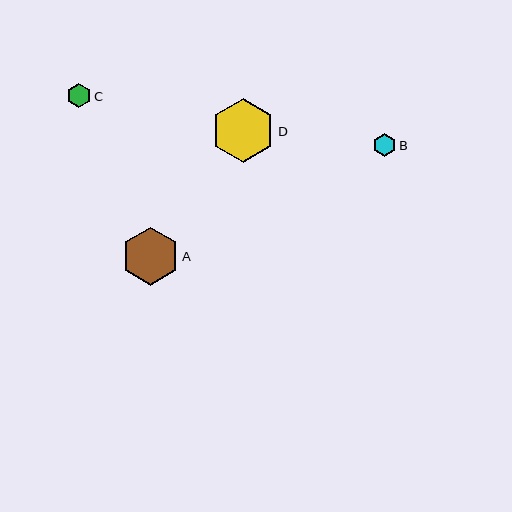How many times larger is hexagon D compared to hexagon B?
Hexagon D is approximately 2.8 times the size of hexagon B.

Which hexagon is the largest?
Hexagon D is the largest with a size of approximately 64 pixels.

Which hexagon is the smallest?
Hexagon B is the smallest with a size of approximately 23 pixels.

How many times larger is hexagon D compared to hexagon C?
Hexagon D is approximately 2.6 times the size of hexagon C.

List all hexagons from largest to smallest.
From largest to smallest: D, A, C, B.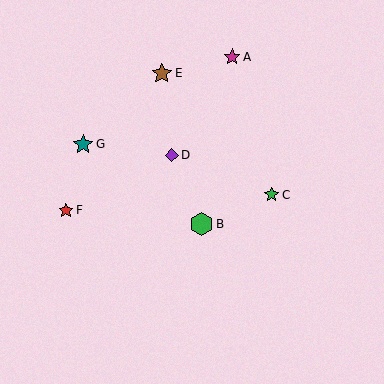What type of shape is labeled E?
Shape E is a brown star.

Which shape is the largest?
The green hexagon (labeled B) is the largest.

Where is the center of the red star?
The center of the red star is at (66, 210).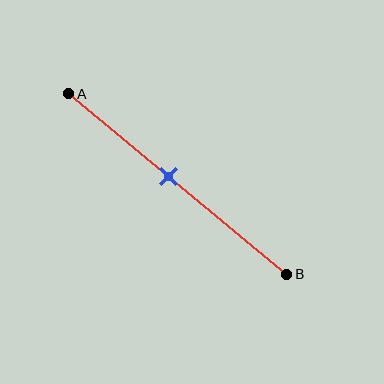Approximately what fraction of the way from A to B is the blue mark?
The blue mark is approximately 45% of the way from A to B.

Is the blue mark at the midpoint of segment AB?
No, the mark is at about 45% from A, not at the 50% midpoint.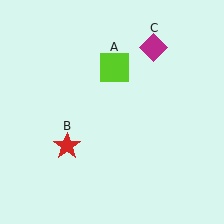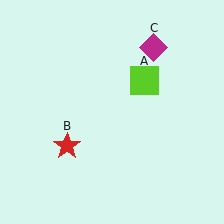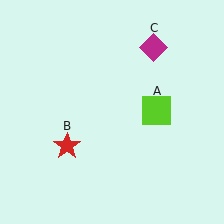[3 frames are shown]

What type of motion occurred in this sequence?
The lime square (object A) rotated clockwise around the center of the scene.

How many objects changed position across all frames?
1 object changed position: lime square (object A).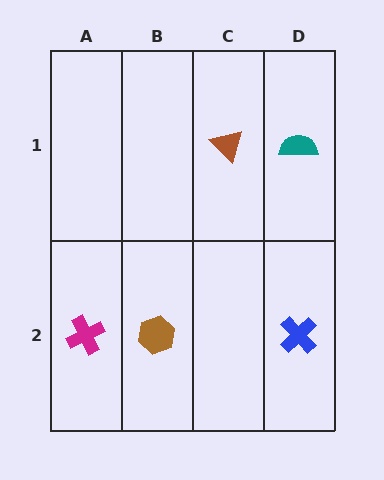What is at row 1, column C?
A brown triangle.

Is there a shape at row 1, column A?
No, that cell is empty.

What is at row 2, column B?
A brown hexagon.